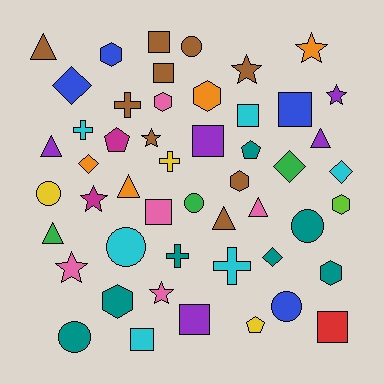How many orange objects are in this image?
There are 4 orange objects.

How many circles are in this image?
There are 7 circles.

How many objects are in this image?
There are 50 objects.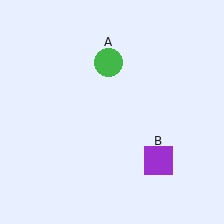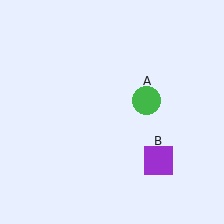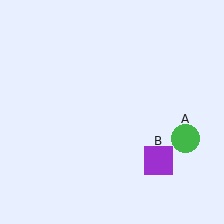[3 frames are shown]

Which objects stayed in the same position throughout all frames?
Purple square (object B) remained stationary.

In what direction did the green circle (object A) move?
The green circle (object A) moved down and to the right.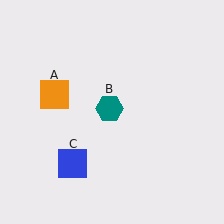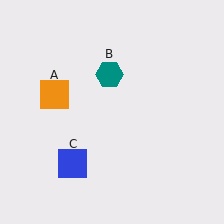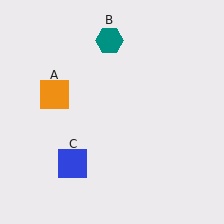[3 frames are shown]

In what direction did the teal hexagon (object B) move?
The teal hexagon (object B) moved up.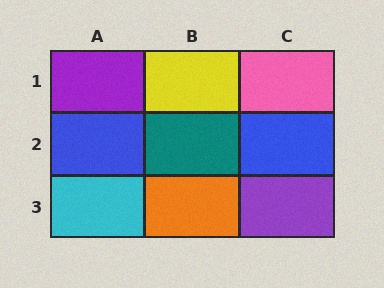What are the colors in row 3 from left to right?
Cyan, orange, purple.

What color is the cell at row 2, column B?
Teal.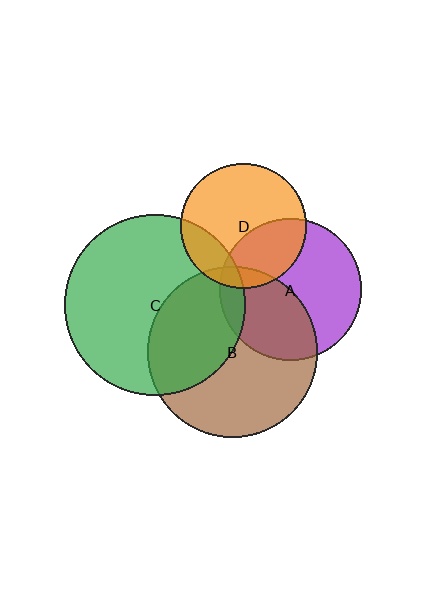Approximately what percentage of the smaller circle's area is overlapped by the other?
Approximately 10%.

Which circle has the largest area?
Circle C (green).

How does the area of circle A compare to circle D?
Approximately 1.3 times.